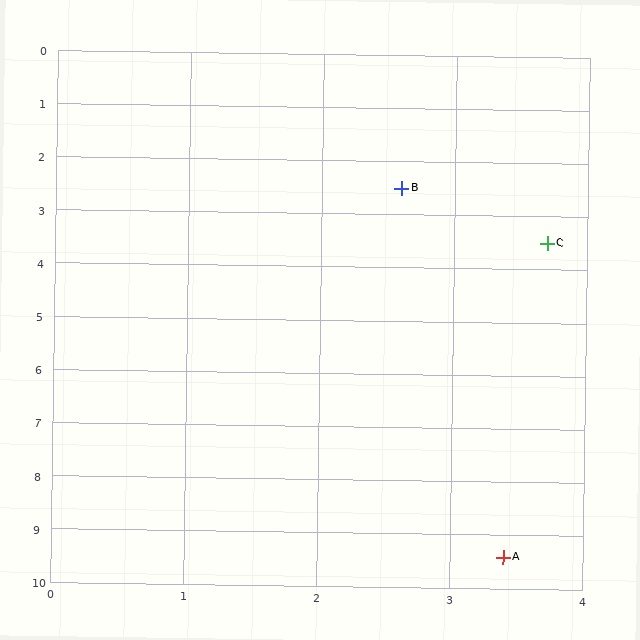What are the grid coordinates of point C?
Point C is at approximately (3.7, 3.5).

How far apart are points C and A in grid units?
Points C and A are about 5.9 grid units apart.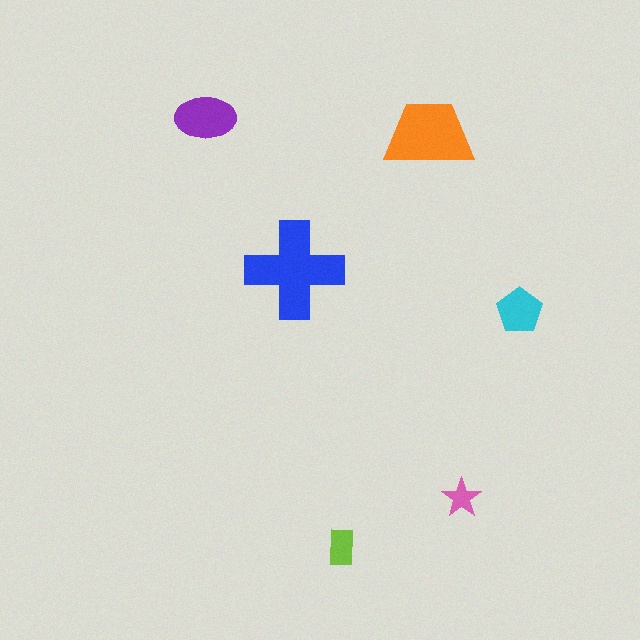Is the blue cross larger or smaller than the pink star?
Larger.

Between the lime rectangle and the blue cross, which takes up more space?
The blue cross.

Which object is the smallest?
The pink star.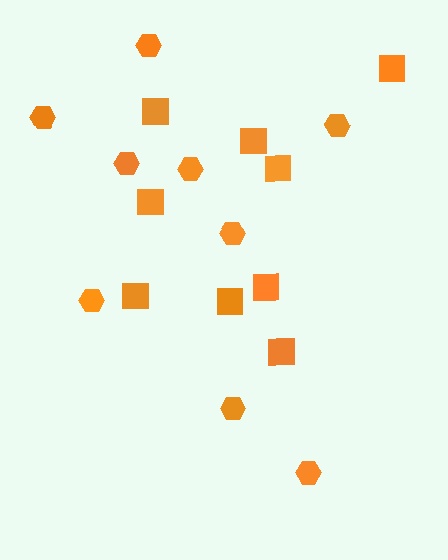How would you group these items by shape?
There are 2 groups: one group of squares (9) and one group of hexagons (9).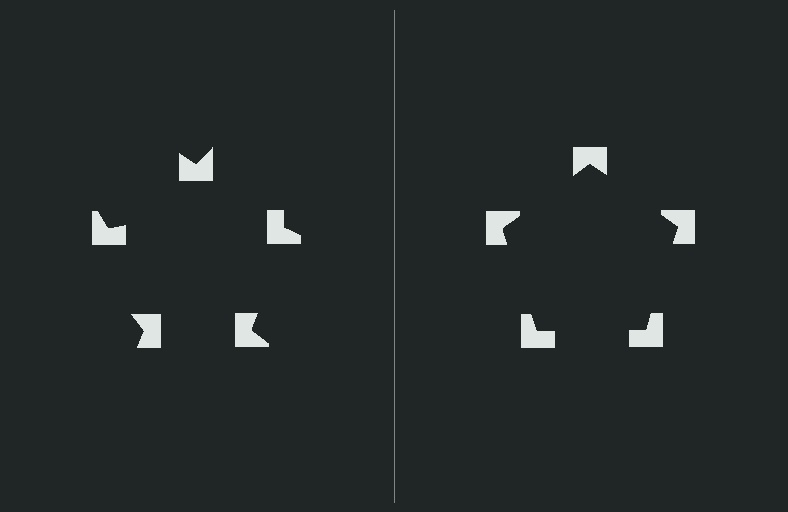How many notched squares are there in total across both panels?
10 — 5 on each side.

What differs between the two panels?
The notched squares are positioned identically on both sides; only the wedge orientations differ. On the right they align to a pentagon; on the left they are misaligned.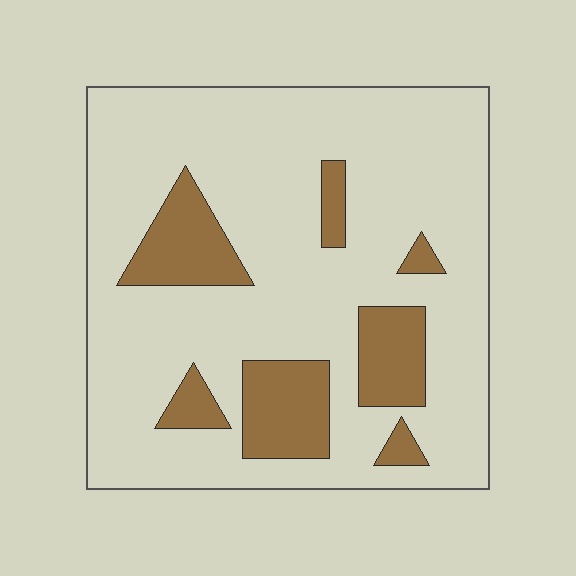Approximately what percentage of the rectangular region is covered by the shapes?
Approximately 20%.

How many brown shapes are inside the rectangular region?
7.